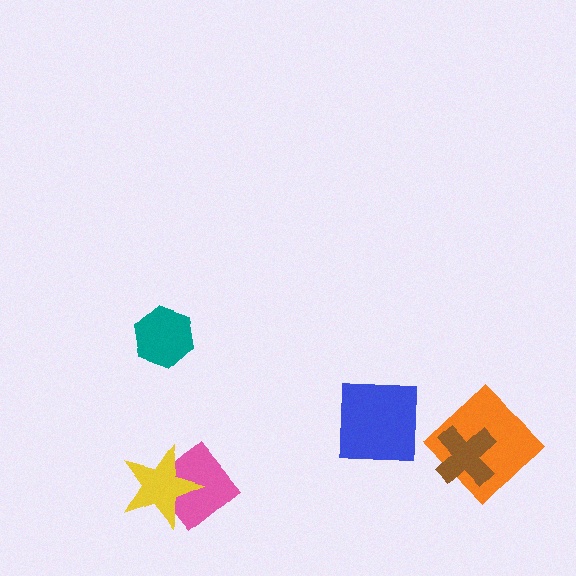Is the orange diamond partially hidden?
Yes, it is partially covered by another shape.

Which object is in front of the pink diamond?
The yellow star is in front of the pink diamond.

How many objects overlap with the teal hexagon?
0 objects overlap with the teal hexagon.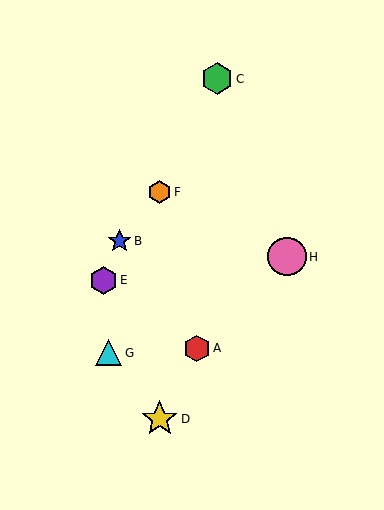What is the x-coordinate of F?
Object F is at x≈160.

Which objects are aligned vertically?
Objects D, F are aligned vertically.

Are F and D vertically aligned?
Yes, both are at x≈160.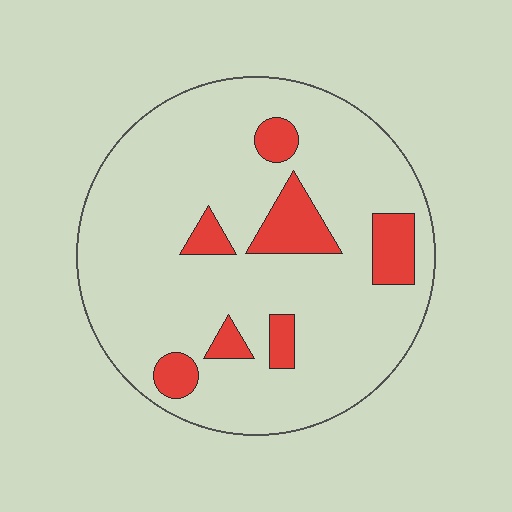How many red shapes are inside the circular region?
7.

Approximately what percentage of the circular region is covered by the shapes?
Approximately 15%.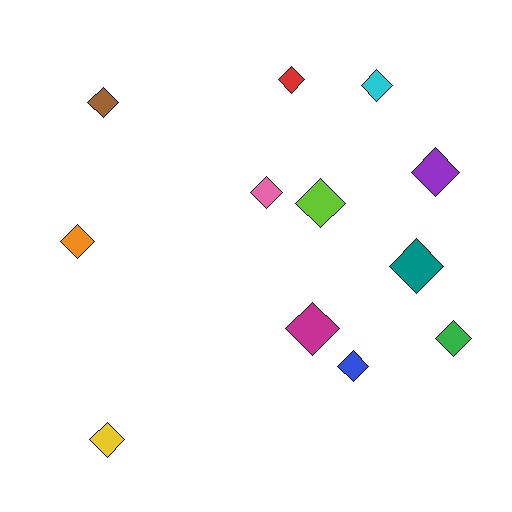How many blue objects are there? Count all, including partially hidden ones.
There is 1 blue object.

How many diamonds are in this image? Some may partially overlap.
There are 12 diamonds.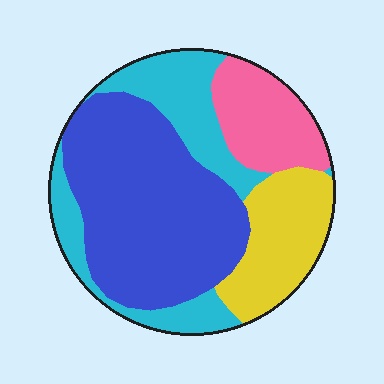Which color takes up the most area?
Blue, at roughly 45%.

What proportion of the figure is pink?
Pink covers around 15% of the figure.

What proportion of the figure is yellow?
Yellow covers around 15% of the figure.